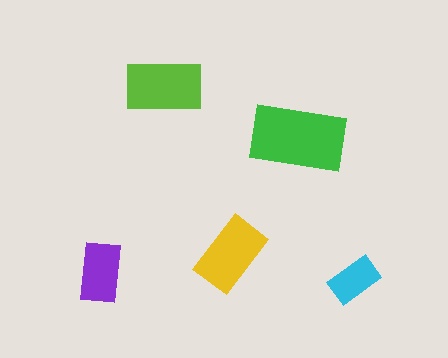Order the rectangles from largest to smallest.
the green one, the lime one, the yellow one, the purple one, the cyan one.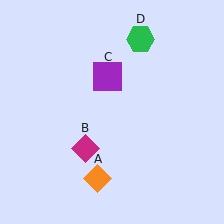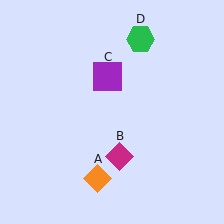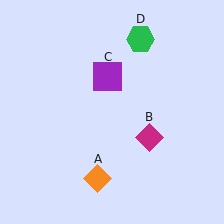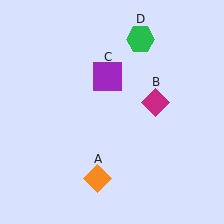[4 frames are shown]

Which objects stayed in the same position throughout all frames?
Orange diamond (object A) and purple square (object C) and green hexagon (object D) remained stationary.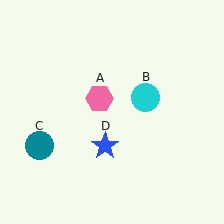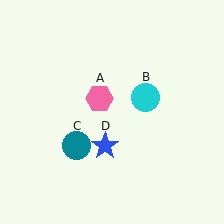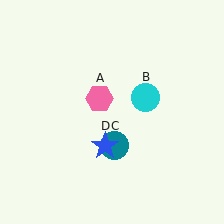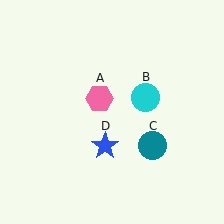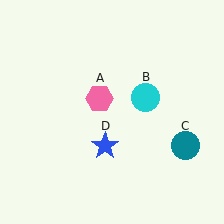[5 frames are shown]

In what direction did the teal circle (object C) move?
The teal circle (object C) moved right.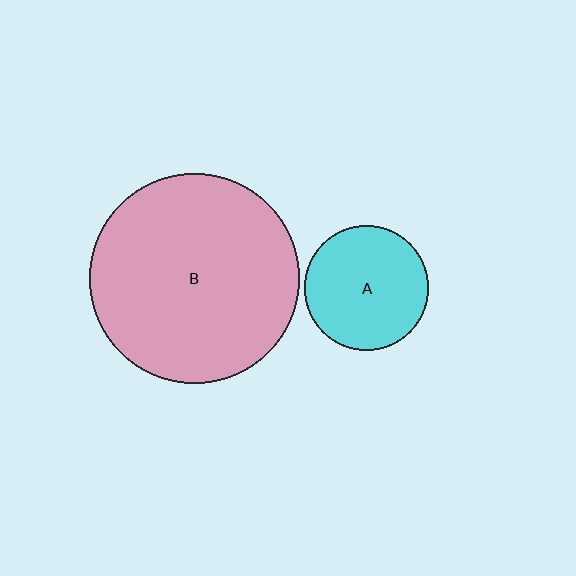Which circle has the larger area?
Circle B (pink).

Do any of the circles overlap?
No, none of the circles overlap.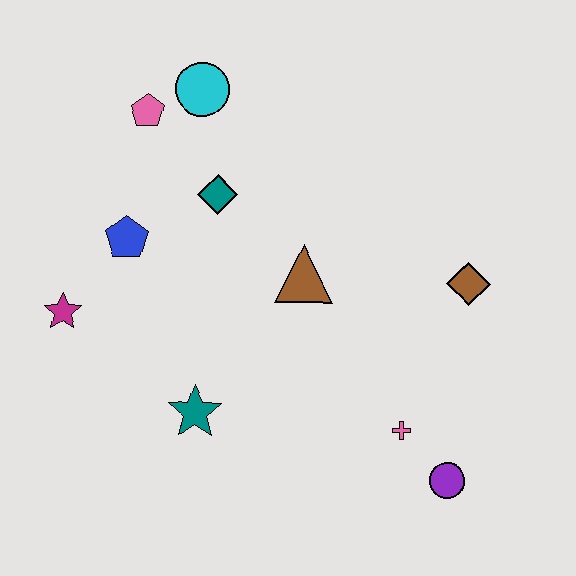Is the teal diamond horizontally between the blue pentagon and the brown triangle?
Yes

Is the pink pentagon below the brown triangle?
No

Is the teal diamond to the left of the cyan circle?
No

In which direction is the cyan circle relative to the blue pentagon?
The cyan circle is above the blue pentagon.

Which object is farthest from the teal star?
The cyan circle is farthest from the teal star.